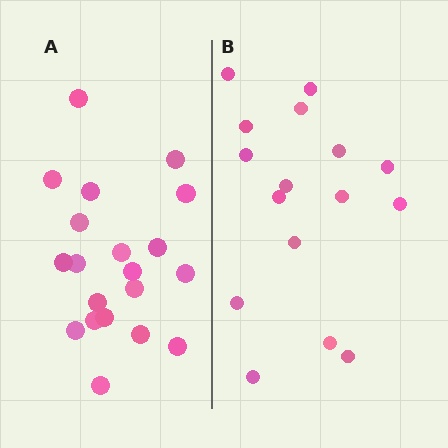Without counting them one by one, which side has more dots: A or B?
Region A (the left region) has more dots.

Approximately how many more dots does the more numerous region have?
Region A has about 4 more dots than region B.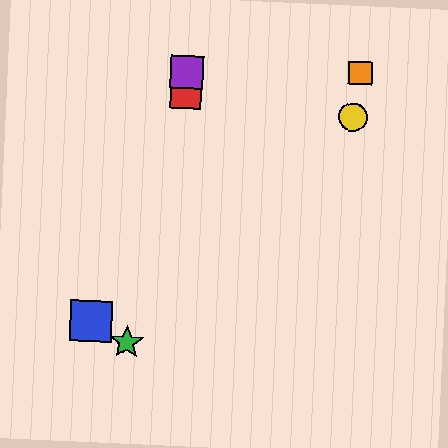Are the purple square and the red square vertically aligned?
Yes, both are at x≈186.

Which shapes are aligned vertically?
The red square, the purple square are aligned vertically.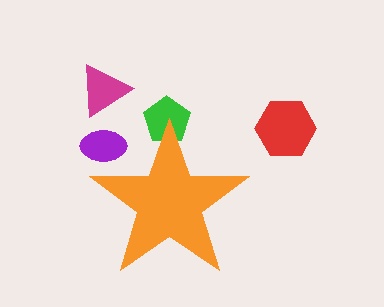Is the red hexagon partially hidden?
No, the red hexagon is fully visible.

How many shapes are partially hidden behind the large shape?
2 shapes are partially hidden.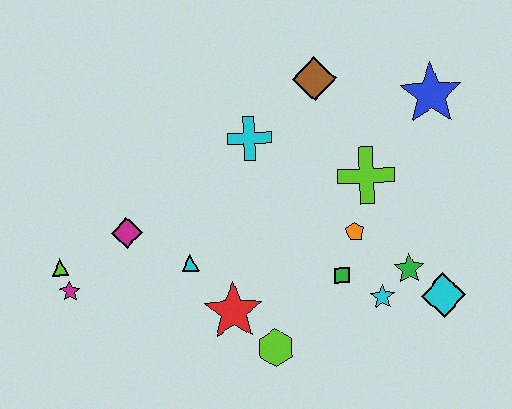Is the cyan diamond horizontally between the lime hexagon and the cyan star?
No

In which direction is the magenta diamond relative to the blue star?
The magenta diamond is to the left of the blue star.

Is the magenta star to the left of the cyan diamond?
Yes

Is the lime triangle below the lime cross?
Yes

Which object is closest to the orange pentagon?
The green square is closest to the orange pentagon.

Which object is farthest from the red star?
The blue star is farthest from the red star.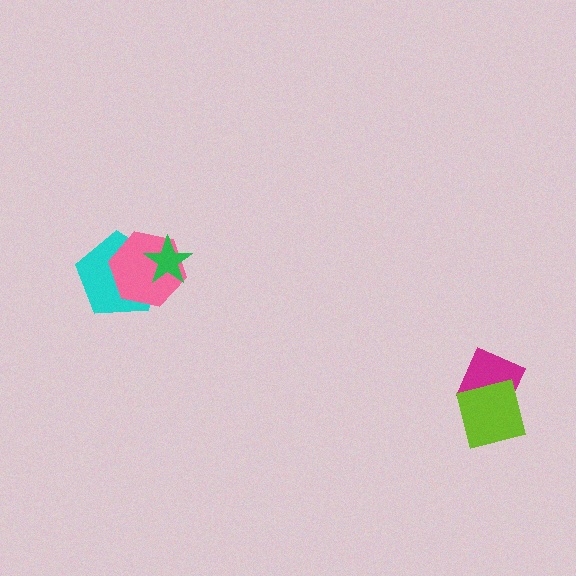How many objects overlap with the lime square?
1 object overlaps with the lime square.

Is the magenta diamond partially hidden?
Yes, it is partially covered by another shape.